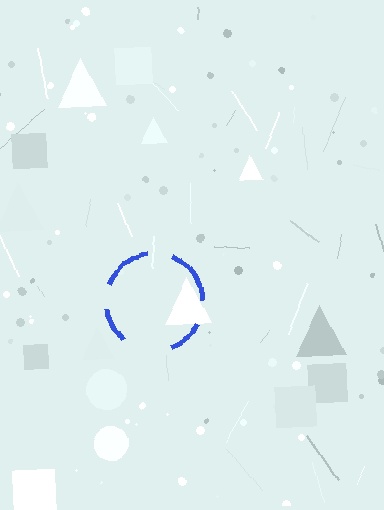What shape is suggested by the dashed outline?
The dashed outline suggests a circle.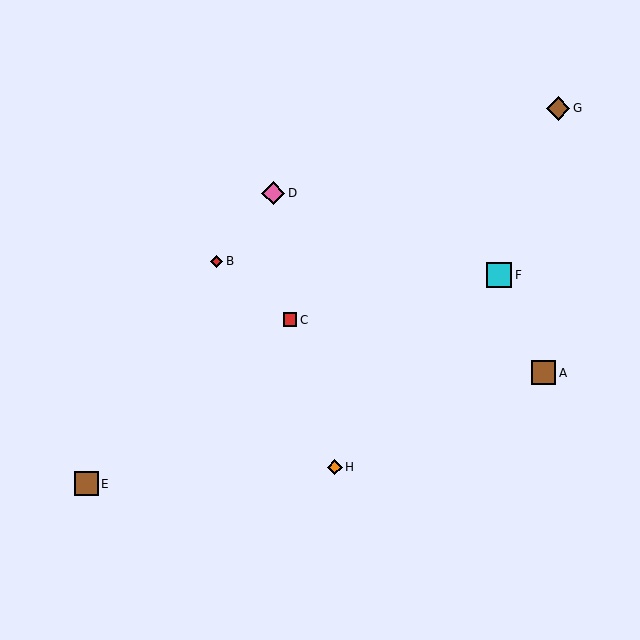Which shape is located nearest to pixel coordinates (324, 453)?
The orange diamond (labeled H) at (335, 467) is nearest to that location.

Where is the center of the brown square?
The center of the brown square is at (86, 484).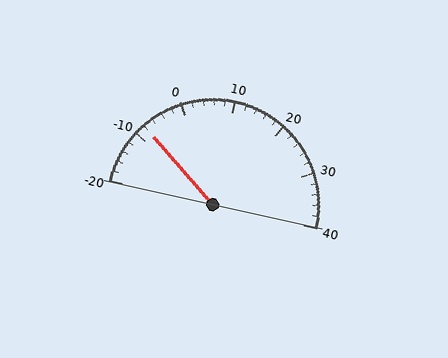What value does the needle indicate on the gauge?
The needle indicates approximately -8.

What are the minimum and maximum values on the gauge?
The gauge ranges from -20 to 40.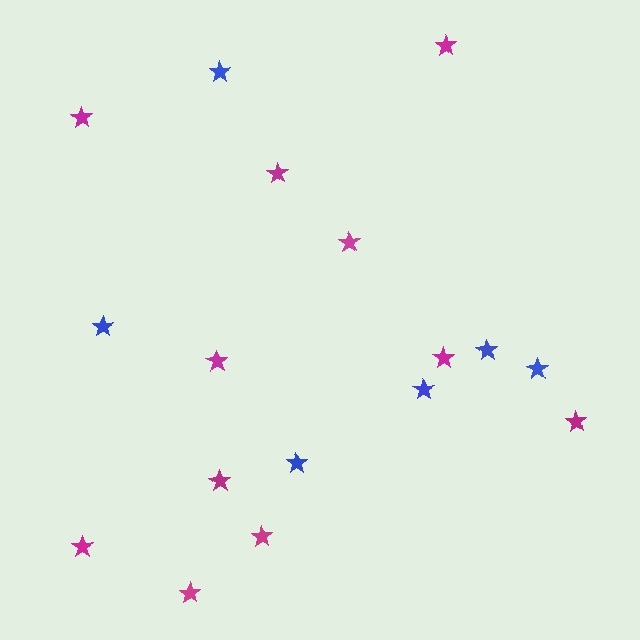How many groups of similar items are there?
There are 2 groups: one group of magenta stars (11) and one group of blue stars (6).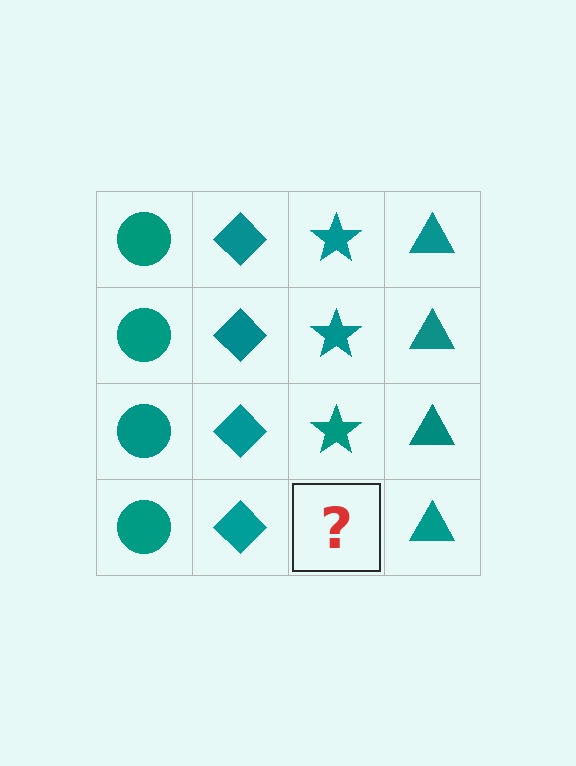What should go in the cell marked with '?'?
The missing cell should contain a teal star.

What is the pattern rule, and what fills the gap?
The rule is that each column has a consistent shape. The gap should be filled with a teal star.